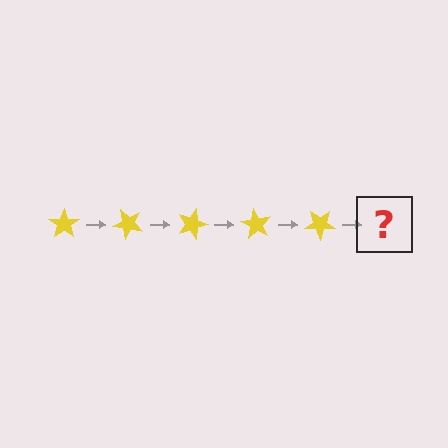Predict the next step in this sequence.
The next step is a yellow star rotated 225 degrees.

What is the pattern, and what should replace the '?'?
The pattern is that the star rotates 45 degrees each step. The '?' should be a yellow star rotated 225 degrees.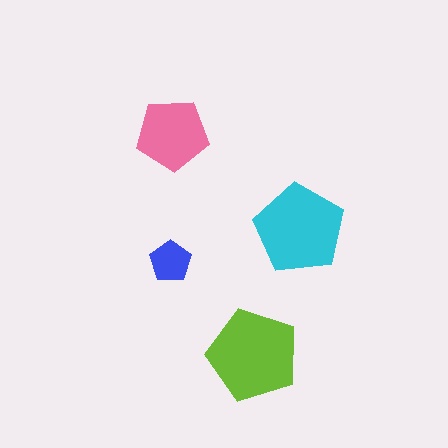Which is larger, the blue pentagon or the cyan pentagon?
The cyan one.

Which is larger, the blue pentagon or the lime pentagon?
The lime one.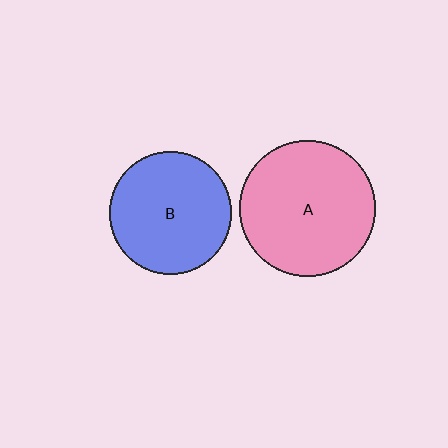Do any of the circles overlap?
No, none of the circles overlap.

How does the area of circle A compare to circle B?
Approximately 1.2 times.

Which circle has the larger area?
Circle A (pink).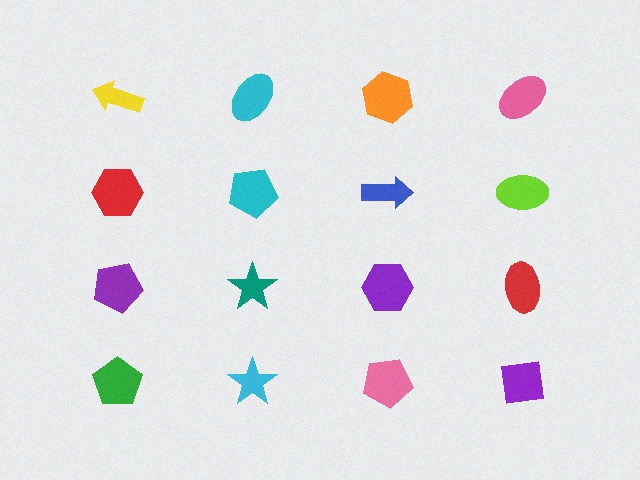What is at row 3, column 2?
A teal star.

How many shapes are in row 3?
4 shapes.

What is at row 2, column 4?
A lime ellipse.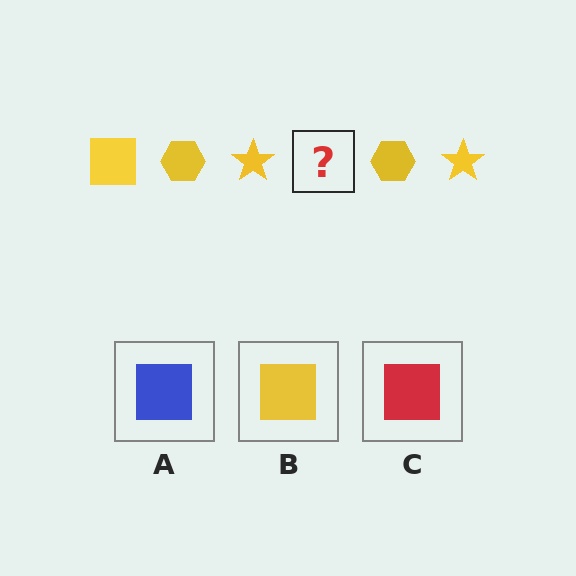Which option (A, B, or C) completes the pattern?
B.